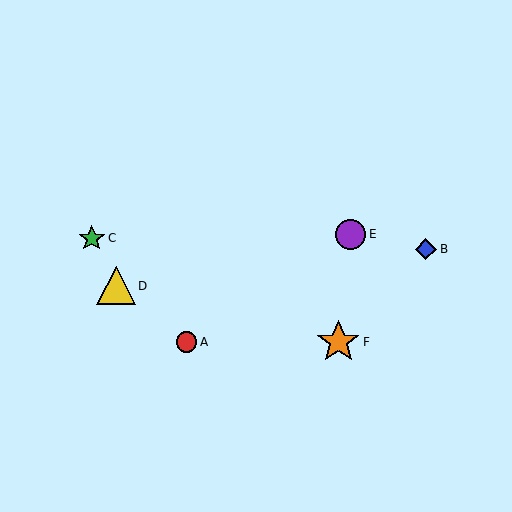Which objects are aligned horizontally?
Objects A, F are aligned horizontally.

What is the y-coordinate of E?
Object E is at y≈234.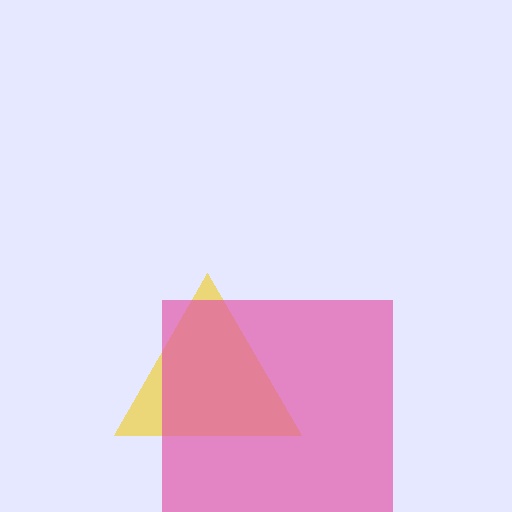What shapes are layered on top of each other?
The layered shapes are: a yellow triangle, a pink square.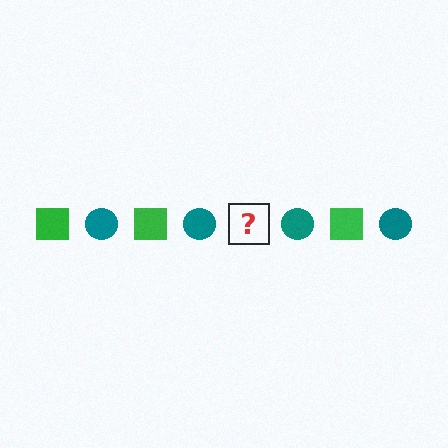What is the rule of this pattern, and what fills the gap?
The rule is that the pattern alternates between green square and teal circle. The gap should be filled with a green square.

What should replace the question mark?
The question mark should be replaced with a green square.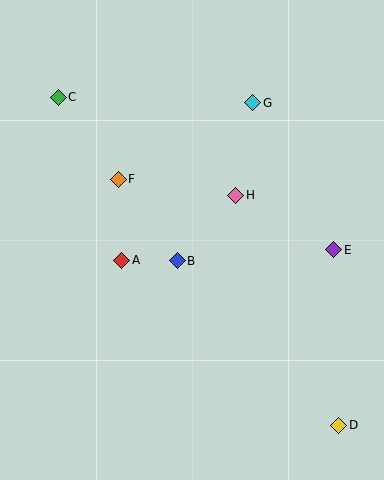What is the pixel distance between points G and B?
The distance between G and B is 175 pixels.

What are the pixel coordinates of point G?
Point G is at (253, 103).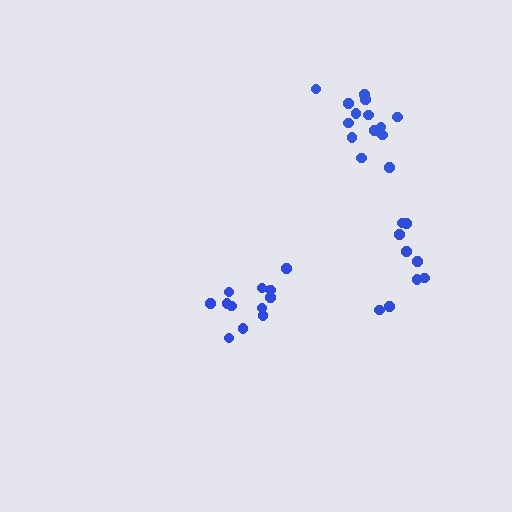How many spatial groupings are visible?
There are 3 spatial groupings.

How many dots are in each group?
Group 1: 12 dots, Group 2: 9 dots, Group 3: 14 dots (35 total).